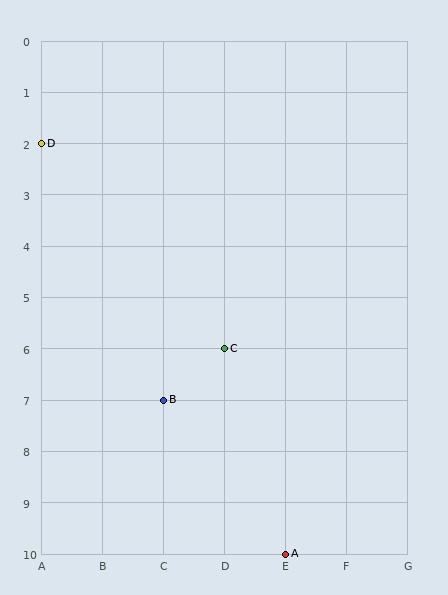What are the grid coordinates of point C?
Point C is at grid coordinates (D, 6).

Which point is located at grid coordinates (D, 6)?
Point C is at (D, 6).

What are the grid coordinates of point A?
Point A is at grid coordinates (E, 10).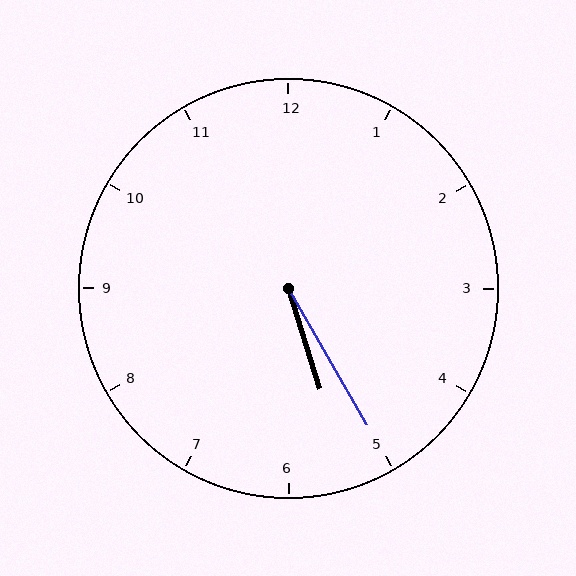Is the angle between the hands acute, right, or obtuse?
It is acute.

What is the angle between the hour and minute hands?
Approximately 12 degrees.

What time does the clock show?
5:25.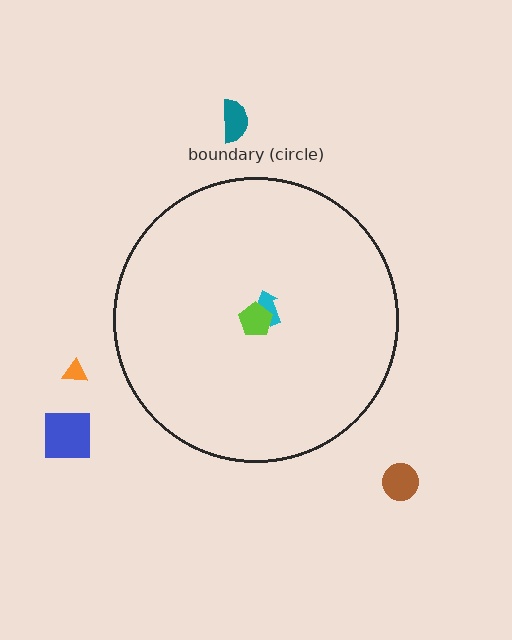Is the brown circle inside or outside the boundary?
Outside.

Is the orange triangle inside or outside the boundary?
Outside.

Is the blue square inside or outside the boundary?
Outside.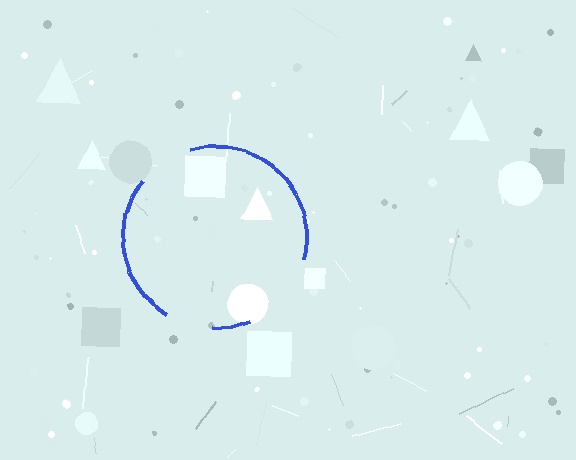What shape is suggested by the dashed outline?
The dashed outline suggests a circle.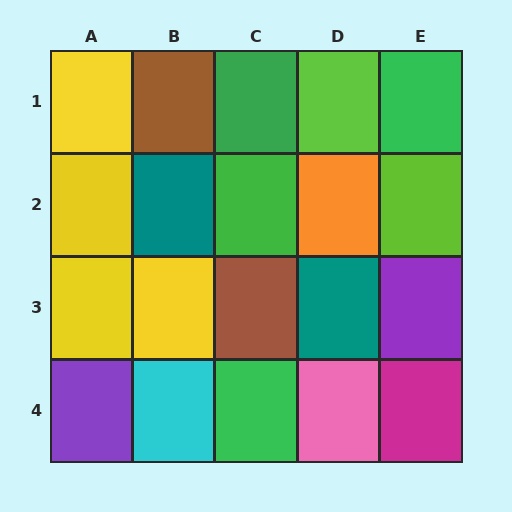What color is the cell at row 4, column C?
Green.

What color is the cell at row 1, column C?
Green.